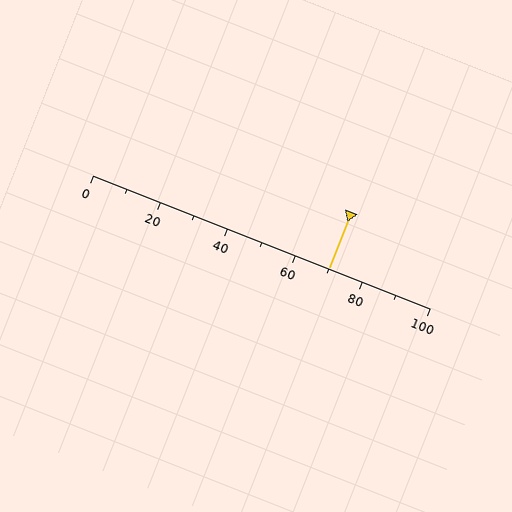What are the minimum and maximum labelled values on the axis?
The axis runs from 0 to 100.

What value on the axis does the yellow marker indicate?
The marker indicates approximately 70.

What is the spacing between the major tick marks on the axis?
The major ticks are spaced 20 apart.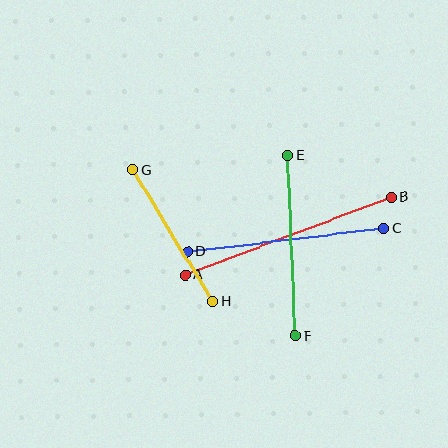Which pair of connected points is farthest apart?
Points A and B are farthest apart.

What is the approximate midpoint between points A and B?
The midpoint is at approximately (288, 236) pixels.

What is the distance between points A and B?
The distance is approximately 220 pixels.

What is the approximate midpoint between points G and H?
The midpoint is at approximately (173, 236) pixels.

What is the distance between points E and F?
The distance is approximately 180 pixels.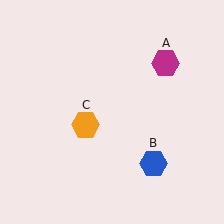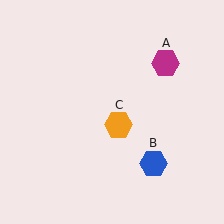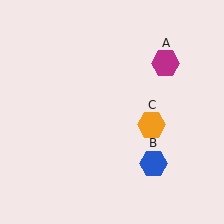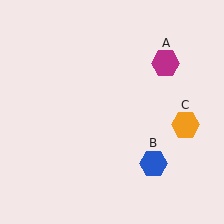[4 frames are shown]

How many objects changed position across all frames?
1 object changed position: orange hexagon (object C).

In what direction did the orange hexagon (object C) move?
The orange hexagon (object C) moved right.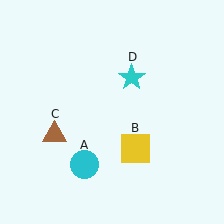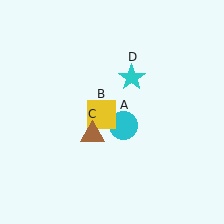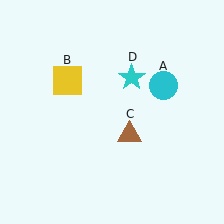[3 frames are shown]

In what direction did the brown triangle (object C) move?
The brown triangle (object C) moved right.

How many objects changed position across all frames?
3 objects changed position: cyan circle (object A), yellow square (object B), brown triangle (object C).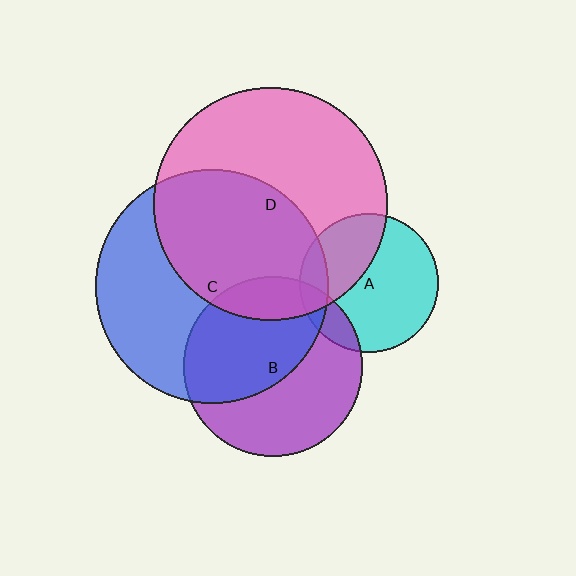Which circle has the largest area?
Circle C (blue).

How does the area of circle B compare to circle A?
Approximately 1.7 times.